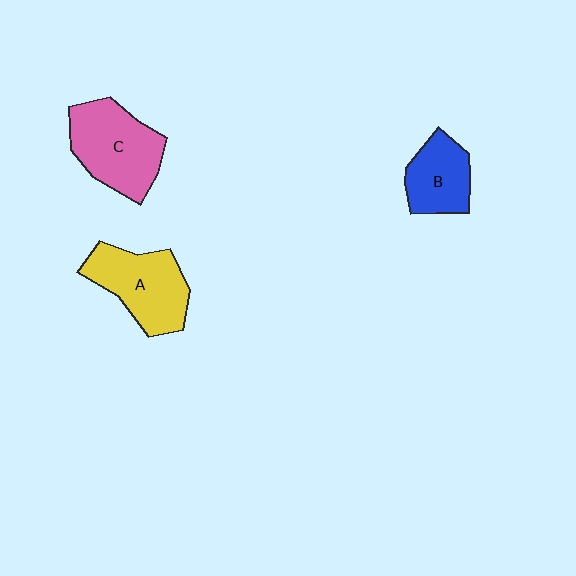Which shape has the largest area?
Shape C (pink).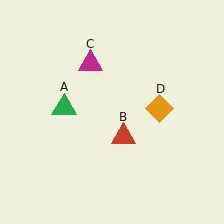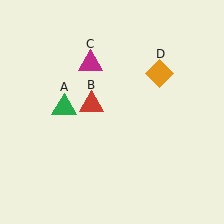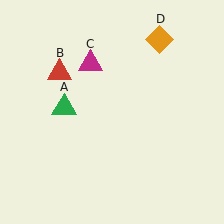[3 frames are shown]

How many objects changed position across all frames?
2 objects changed position: red triangle (object B), orange diamond (object D).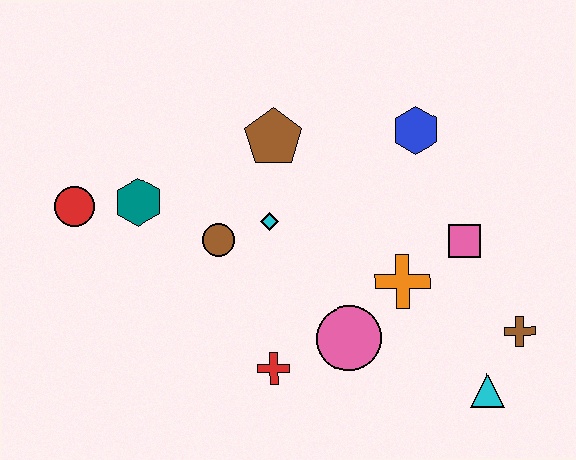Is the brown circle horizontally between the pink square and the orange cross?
No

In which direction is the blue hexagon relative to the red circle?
The blue hexagon is to the right of the red circle.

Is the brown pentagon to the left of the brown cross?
Yes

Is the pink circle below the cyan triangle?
No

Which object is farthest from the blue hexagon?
The red circle is farthest from the blue hexagon.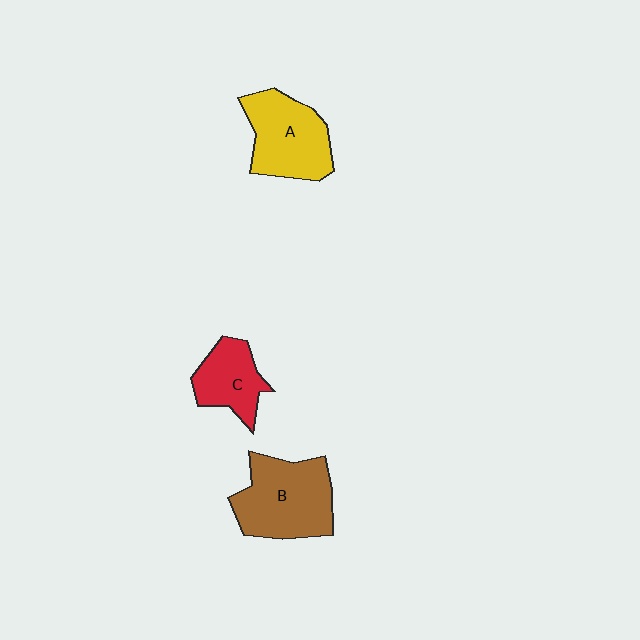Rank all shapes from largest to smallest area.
From largest to smallest: B (brown), A (yellow), C (red).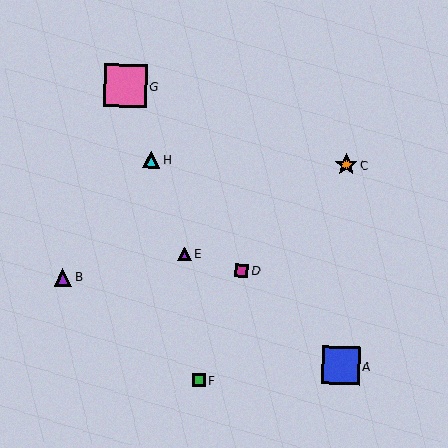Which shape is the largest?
The pink square (labeled G) is the largest.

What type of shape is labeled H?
Shape H is a cyan triangle.